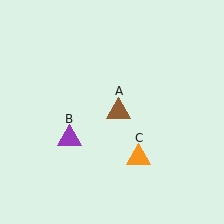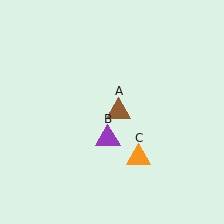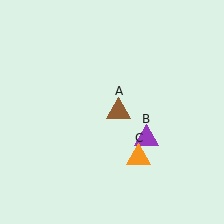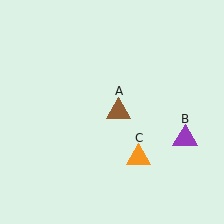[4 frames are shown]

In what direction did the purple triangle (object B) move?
The purple triangle (object B) moved right.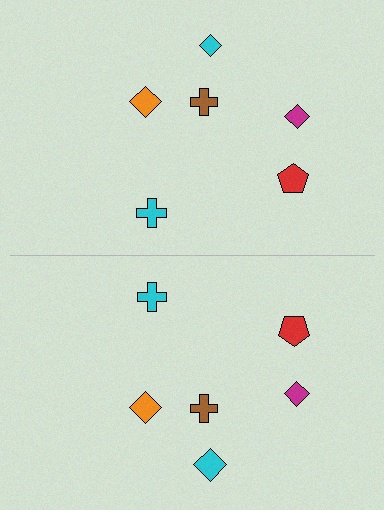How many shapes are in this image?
There are 12 shapes in this image.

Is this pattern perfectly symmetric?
No, the pattern is not perfectly symmetric. The cyan diamond on the bottom side has a different size than its mirror counterpart.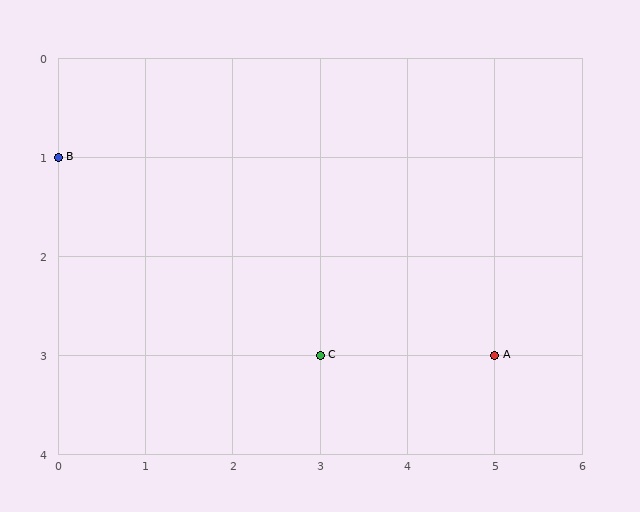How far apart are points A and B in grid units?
Points A and B are 5 columns and 2 rows apart (about 5.4 grid units diagonally).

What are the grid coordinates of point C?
Point C is at grid coordinates (3, 3).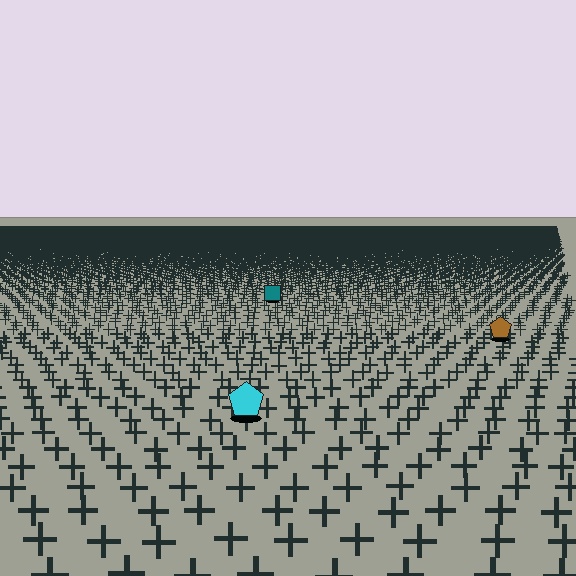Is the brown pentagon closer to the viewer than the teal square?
Yes. The brown pentagon is closer — you can tell from the texture gradient: the ground texture is coarser near it.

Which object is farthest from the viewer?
The teal square is farthest from the viewer. It appears smaller and the ground texture around it is denser.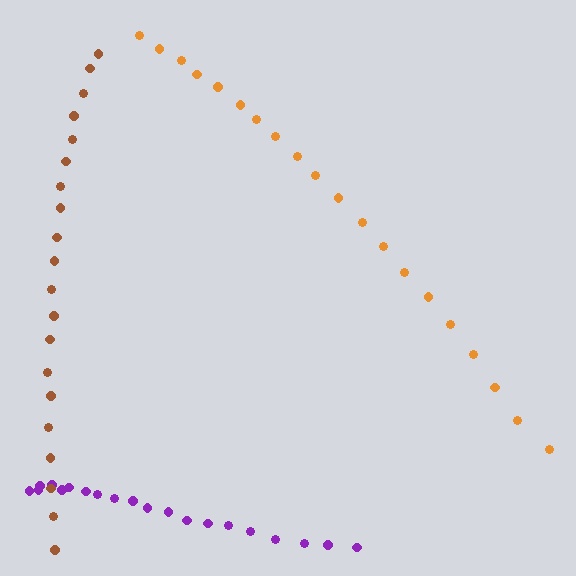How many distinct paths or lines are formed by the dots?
There are 3 distinct paths.